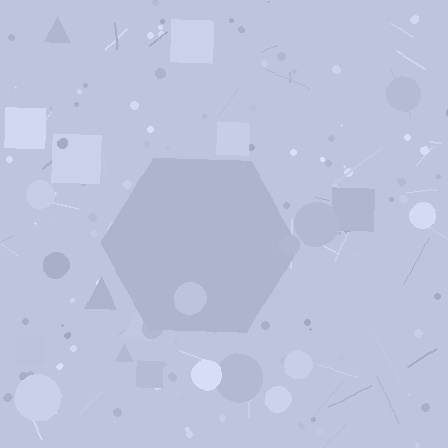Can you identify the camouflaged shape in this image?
The camouflaged shape is a hexagon.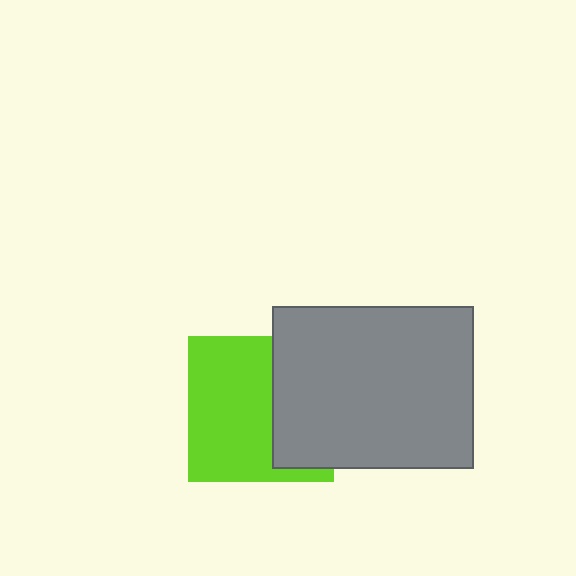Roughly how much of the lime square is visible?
About half of it is visible (roughly 61%).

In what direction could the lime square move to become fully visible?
The lime square could move left. That would shift it out from behind the gray rectangle entirely.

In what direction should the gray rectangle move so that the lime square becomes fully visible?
The gray rectangle should move right. That is the shortest direction to clear the overlap and leave the lime square fully visible.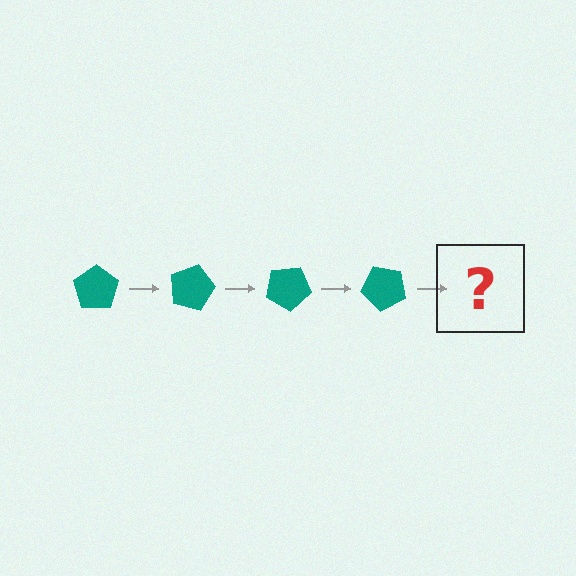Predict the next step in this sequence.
The next step is a teal pentagon rotated 60 degrees.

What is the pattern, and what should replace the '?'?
The pattern is that the pentagon rotates 15 degrees each step. The '?' should be a teal pentagon rotated 60 degrees.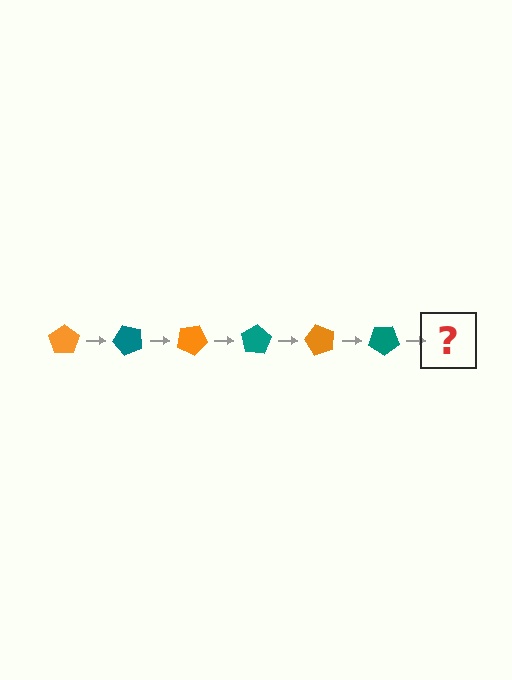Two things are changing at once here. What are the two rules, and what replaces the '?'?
The two rules are that it rotates 50 degrees each step and the color cycles through orange and teal. The '?' should be an orange pentagon, rotated 300 degrees from the start.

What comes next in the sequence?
The next element should be an orange pentagon, rotated 300 degrees from the start.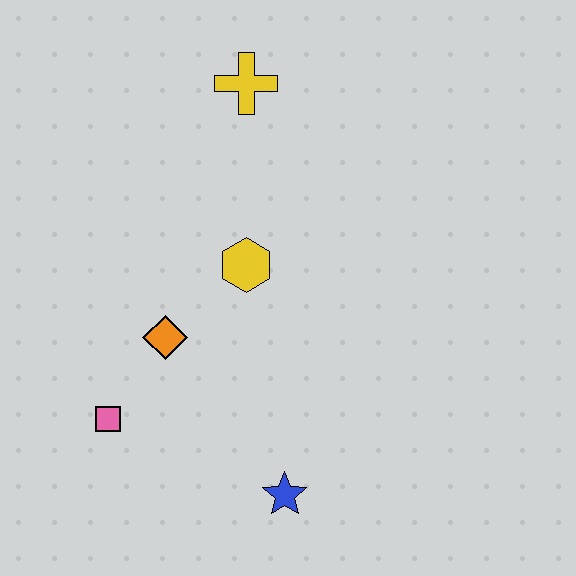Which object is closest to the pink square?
The orange diamond is closest to the pink square.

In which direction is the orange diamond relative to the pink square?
The orange diamond is above the pink square.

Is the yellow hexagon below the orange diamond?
No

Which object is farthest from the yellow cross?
The blue star is farthest from the yellow cross.